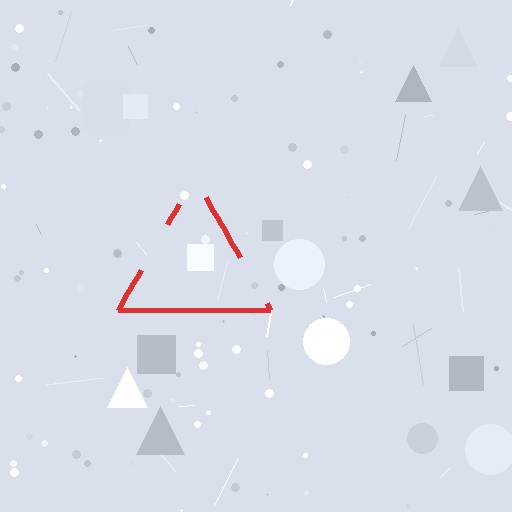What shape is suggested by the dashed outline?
The dashed outline suggests a triangle.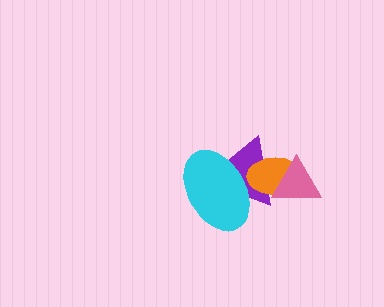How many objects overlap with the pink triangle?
2 objects overlap with the pink triangle.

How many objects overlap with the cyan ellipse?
2 objects overlap with the cyan ellipse.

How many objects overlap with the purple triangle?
3 objects overlap with the purple triangle.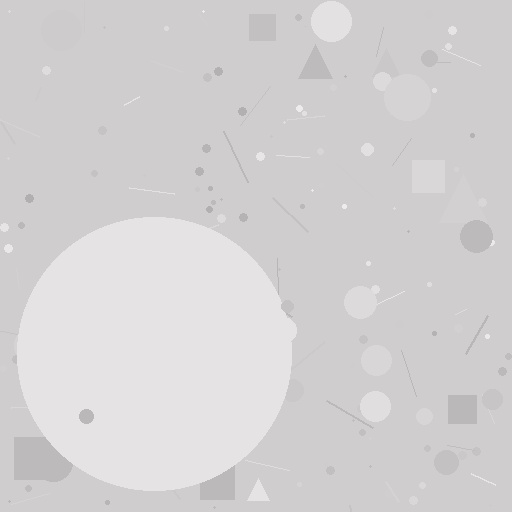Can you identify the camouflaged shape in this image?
The camouflaged shape is a circle.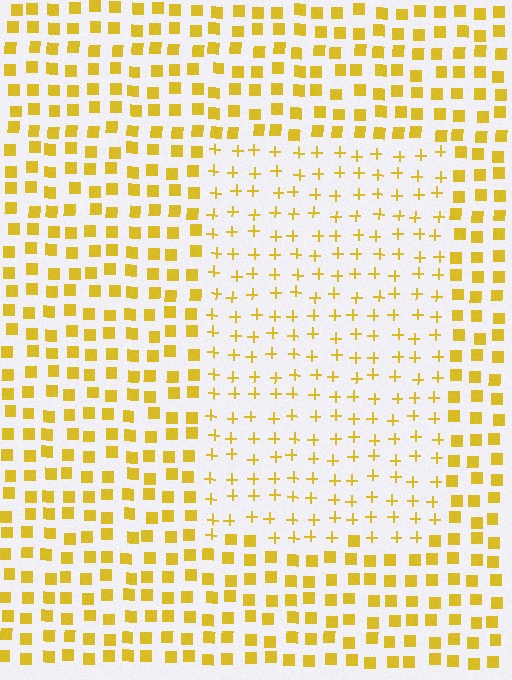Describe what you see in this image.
The image is filled with small yellow elements arranged in a uniform grid. A rectangle-shaped region contains plus signs, while the surrounding area contains squares. The boundary is defined purely by the change in element shape.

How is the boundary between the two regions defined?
The boundary is defined by a change in element shape: plus signs inside vs. squares outside. All elements share the same color and spacing.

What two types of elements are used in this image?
The image uses plus signs inside the rectangle region and squares outside it.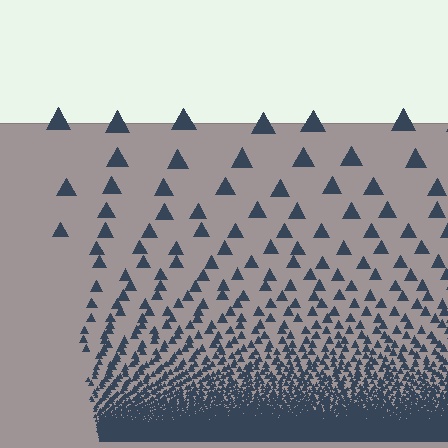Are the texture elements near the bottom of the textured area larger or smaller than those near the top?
Smaller. The gradient is inverted — elements near the bottom are smaller and denser.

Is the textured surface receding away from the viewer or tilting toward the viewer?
The surface appears to tilt toward the viewer. Texture elements get larger and sparser toward the top.